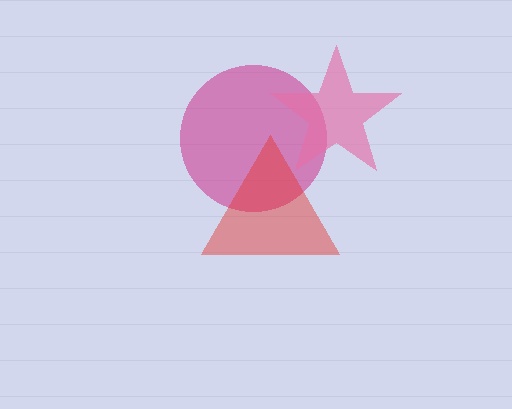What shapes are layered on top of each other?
The layered shapes are: a magenta circle, a red triangle, a pink star.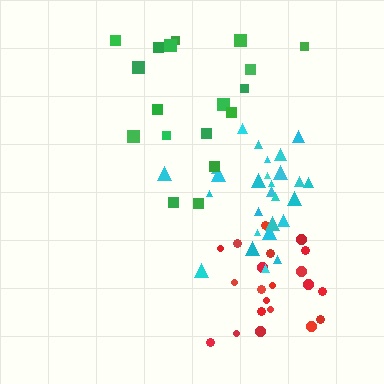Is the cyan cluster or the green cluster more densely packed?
Cyan.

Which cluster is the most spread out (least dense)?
Green.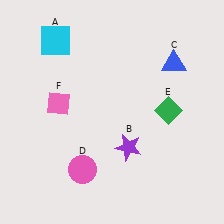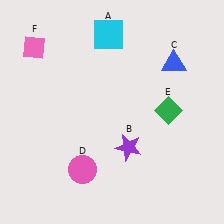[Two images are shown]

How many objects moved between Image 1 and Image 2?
2 objects moved between the two images.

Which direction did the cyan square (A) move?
The cyan square (A) moved right.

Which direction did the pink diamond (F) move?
The pink diamond (F) moved up.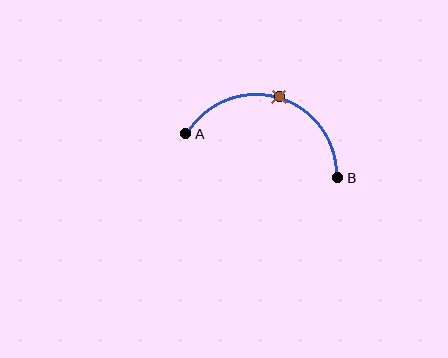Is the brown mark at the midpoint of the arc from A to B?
Yes. The brown mark lies on the arc at equal arc-length from both A and B — it is the arc midpoint.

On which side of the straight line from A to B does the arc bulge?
The arc bulges above the straight line connecting A and B.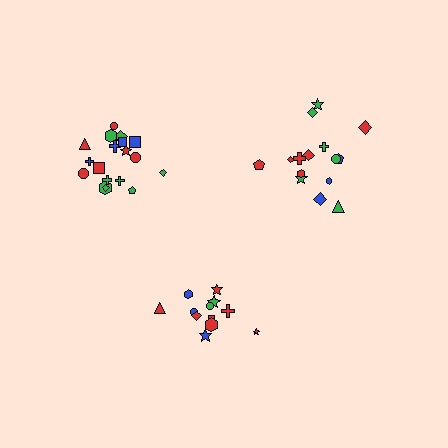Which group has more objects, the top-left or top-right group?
The top-left group.